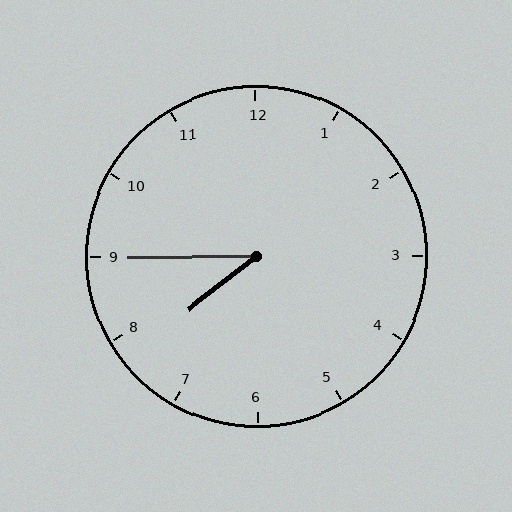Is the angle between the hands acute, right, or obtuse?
It is acute.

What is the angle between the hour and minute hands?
Approximately 38 degrees.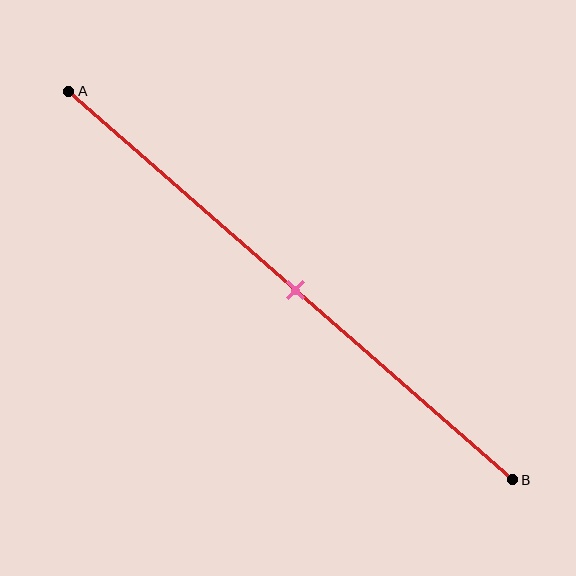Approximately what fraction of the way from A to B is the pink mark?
The pink mark is approximately 50% of the way from A to B.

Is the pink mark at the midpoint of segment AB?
Yes, the mark is approximately at the midpoint.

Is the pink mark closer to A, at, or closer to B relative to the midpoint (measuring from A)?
The pink mark is approximately at the midpoint of segment AB.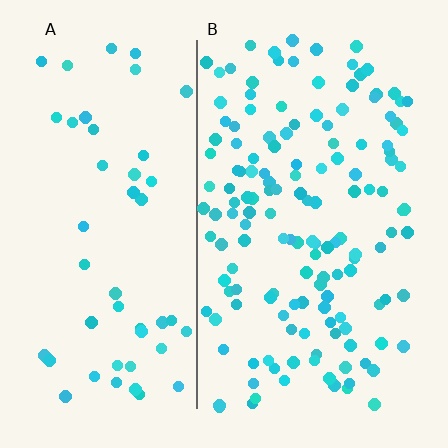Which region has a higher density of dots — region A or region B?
B (the right).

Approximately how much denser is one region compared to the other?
Approximately 2.9× — region B over region A.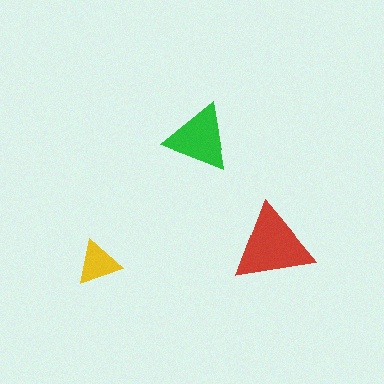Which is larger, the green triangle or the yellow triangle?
The green one.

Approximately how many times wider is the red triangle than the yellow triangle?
About 2 times wider.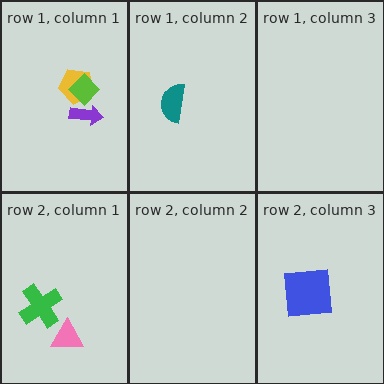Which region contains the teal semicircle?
The row 1, column 2 region.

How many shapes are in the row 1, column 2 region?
1.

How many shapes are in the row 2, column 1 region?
2.